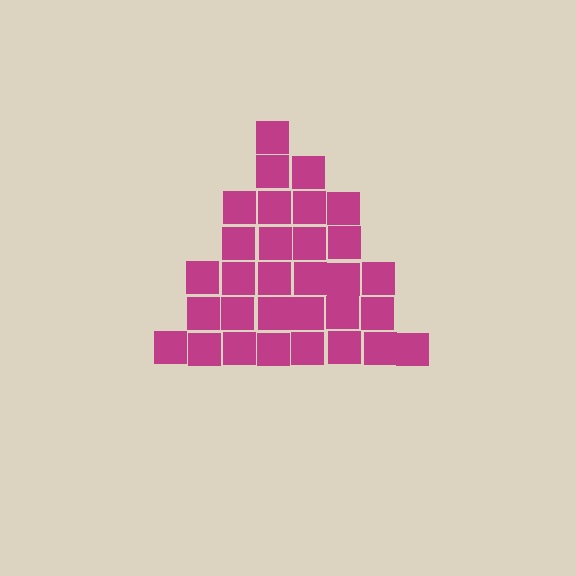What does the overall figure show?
The overall figure shows a triangle.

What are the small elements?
The small elements are squares.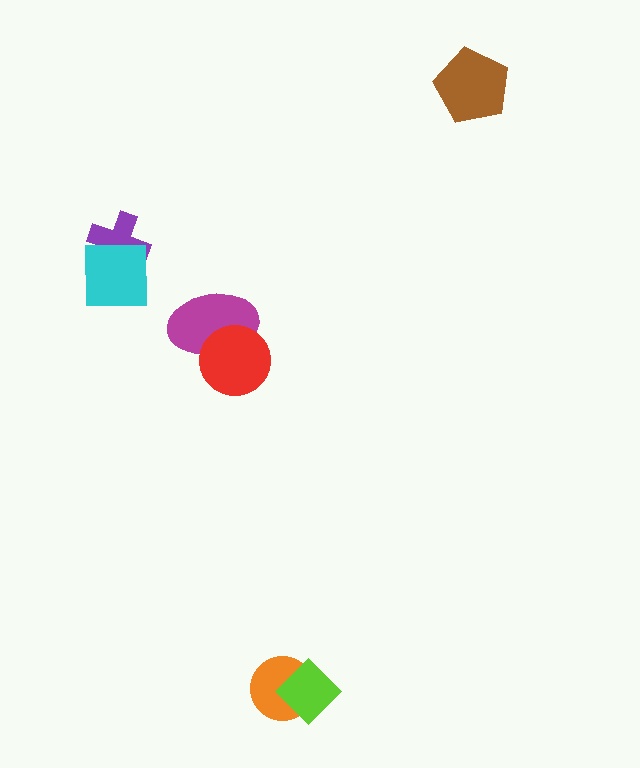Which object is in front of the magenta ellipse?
The red circle is in front of the magenta ellipse.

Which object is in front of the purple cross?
The cyan square is in front of the purple cross.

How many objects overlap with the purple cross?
1 object overlaps with the purple cross.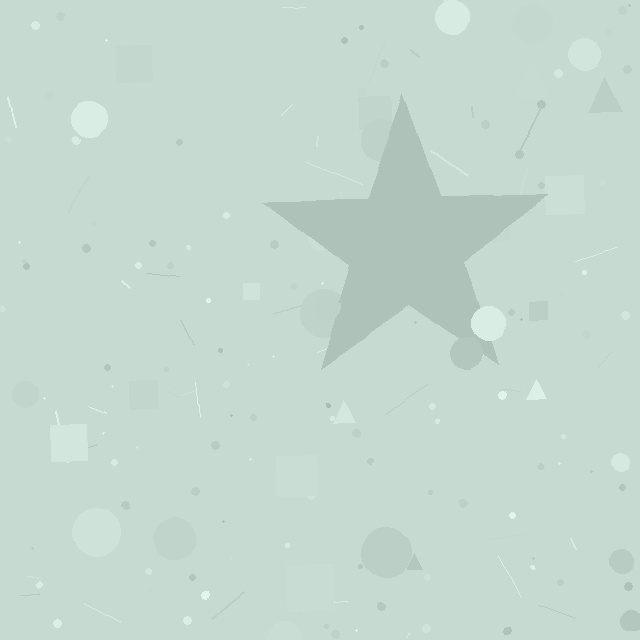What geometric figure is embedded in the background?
A star is embedded in the background.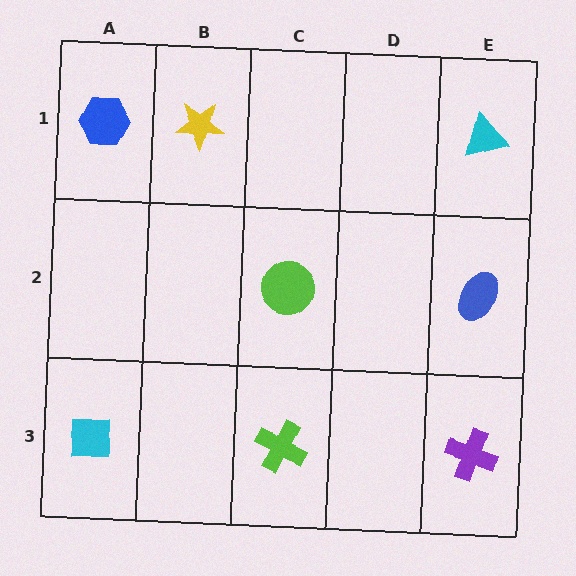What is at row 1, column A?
A blue hexagon.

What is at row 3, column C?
A lime cross.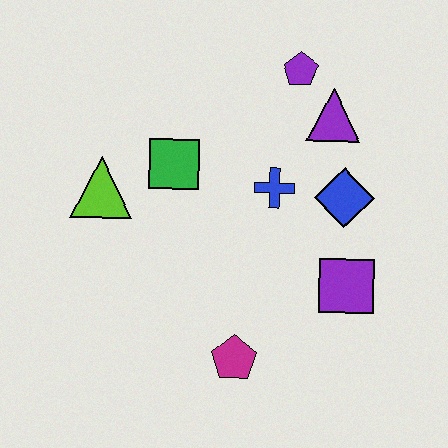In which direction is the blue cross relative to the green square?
The blue cross is to the right of the green square.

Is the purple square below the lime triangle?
Yes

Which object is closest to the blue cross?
The blue diamond is closest to the blue cross.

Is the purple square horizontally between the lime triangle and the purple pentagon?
No